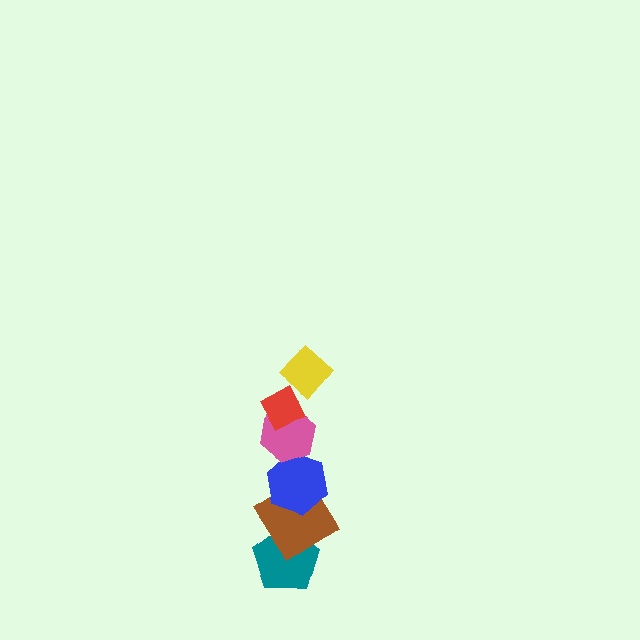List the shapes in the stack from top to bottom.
From top to bottom: the yellow diamond, the red diamond, the pink hexagon, the blue hexagon, the brown diamond, the teal pentagon.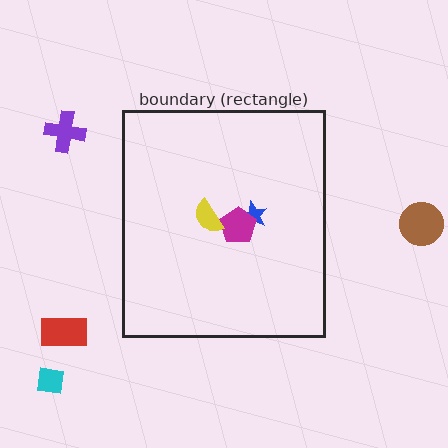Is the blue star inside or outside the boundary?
Inside.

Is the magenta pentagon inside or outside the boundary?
Inside.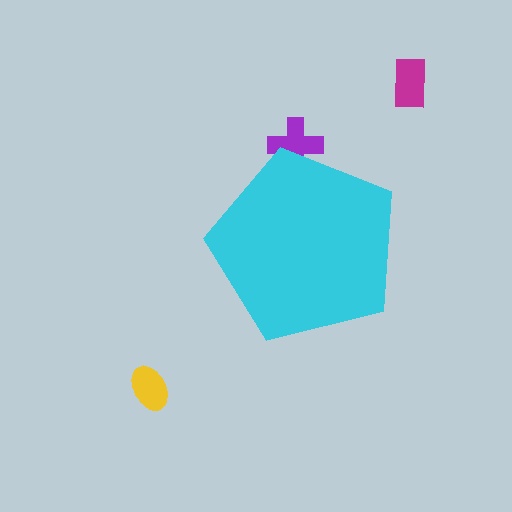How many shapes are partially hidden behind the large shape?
1 shape is partially hidden.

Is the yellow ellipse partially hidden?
No, the yellow ellipse is fully visible.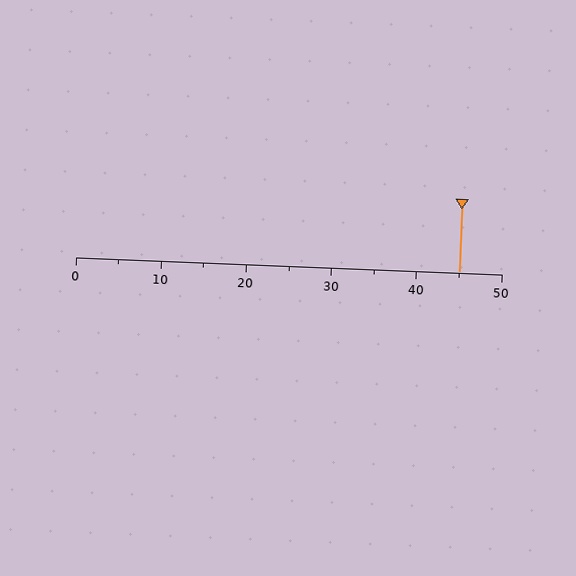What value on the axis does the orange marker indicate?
The marker indicates approximately 45.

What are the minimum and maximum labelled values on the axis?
The axis runs from 0 to 50.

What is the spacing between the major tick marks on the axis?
The major ticks are spaced 10 apart.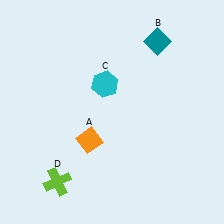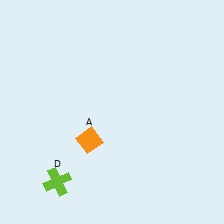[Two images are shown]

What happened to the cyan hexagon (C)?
The cyan hexagon (C) was removed in Image 2. It was in the top-left area of Image 1.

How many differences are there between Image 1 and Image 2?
There are 2 differences between the two images.